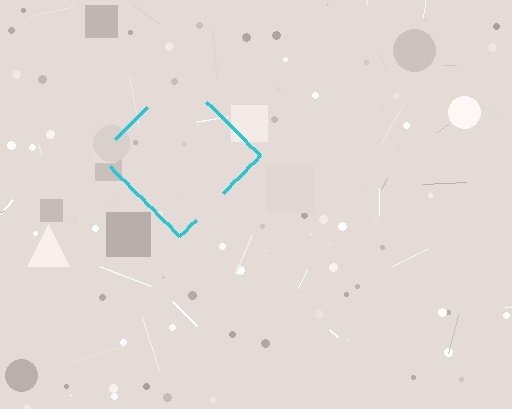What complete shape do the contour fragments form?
The contour fragments form a diamond.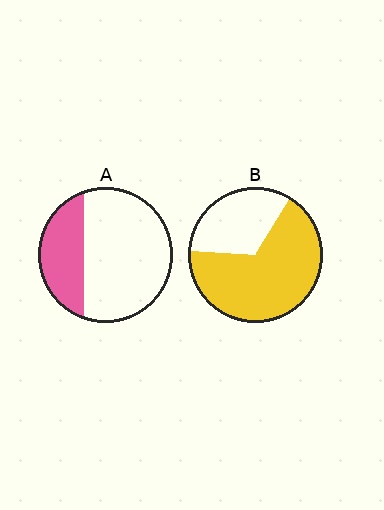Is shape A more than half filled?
No.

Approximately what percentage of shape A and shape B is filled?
A is approximately 30% and B is approximately 65%.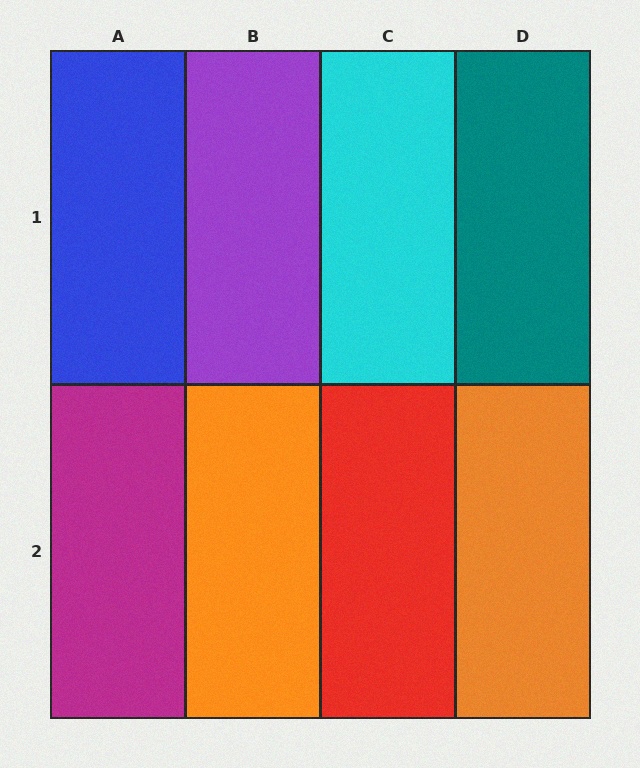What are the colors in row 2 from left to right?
Magenta, orange, red, orange.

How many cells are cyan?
1 cell is cyan.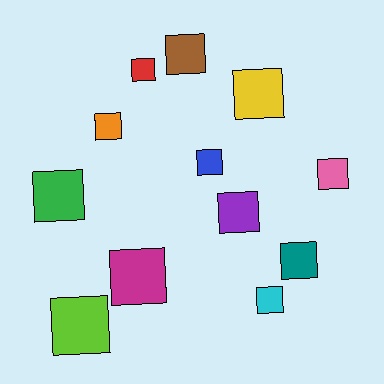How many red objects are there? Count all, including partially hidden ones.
There is 1 red object.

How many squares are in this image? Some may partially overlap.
There are 12 squares.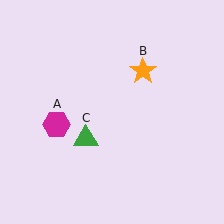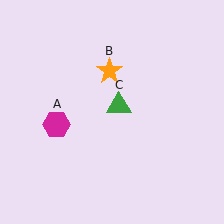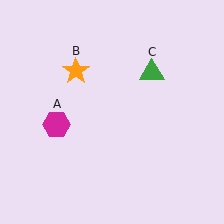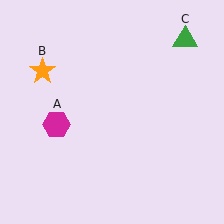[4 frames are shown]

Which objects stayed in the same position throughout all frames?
Magenta hexagon (object A) remained stationary.